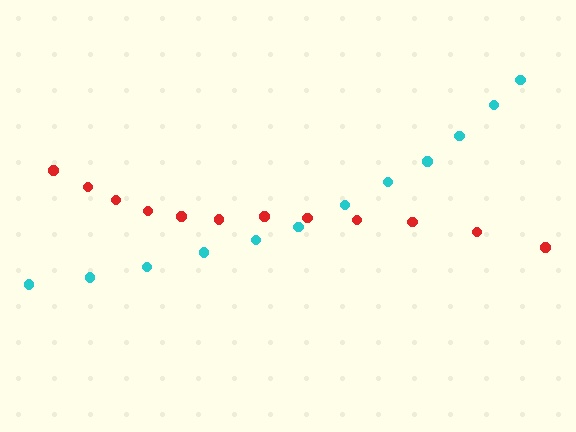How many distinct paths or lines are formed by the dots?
There are 2 distinct paths.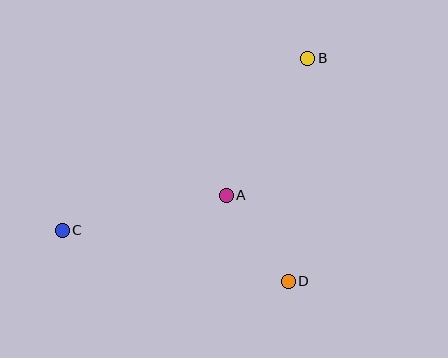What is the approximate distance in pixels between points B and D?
The distance between B and D is approximately 224 pixels.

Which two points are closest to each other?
Points A and D are closest to each other.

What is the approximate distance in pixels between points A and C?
The distance between A and C is approximately 167 pixels.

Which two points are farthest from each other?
Points B and C are farthest from each other.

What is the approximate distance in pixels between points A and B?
The distance between A and B is approximately 160 pixels.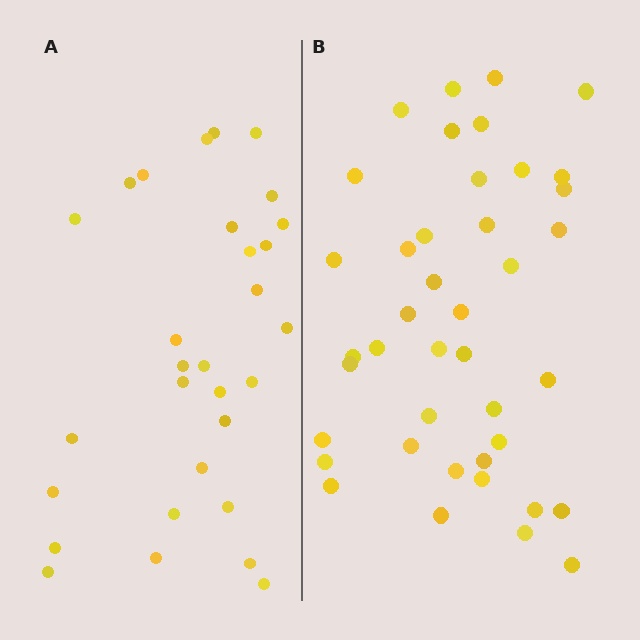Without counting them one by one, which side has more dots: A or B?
Region B (the right region) has more dots.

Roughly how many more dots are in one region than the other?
Region B has roughly 12 or so more dots than region A.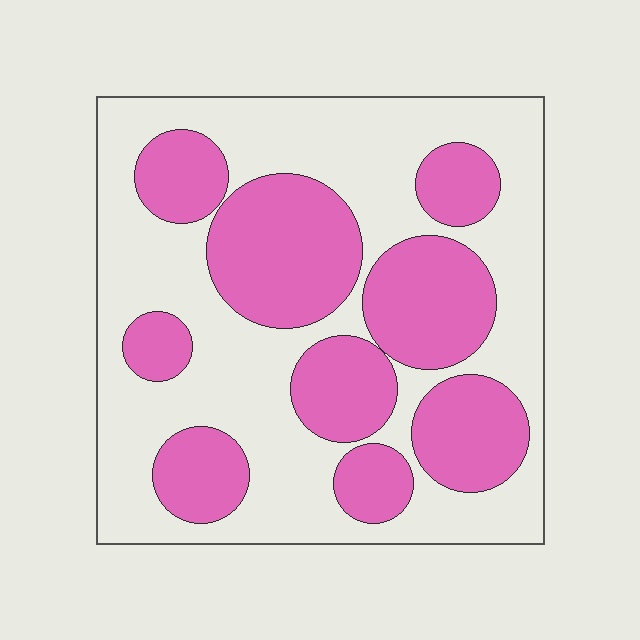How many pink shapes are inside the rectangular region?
9.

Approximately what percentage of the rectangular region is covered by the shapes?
Approximately 40%.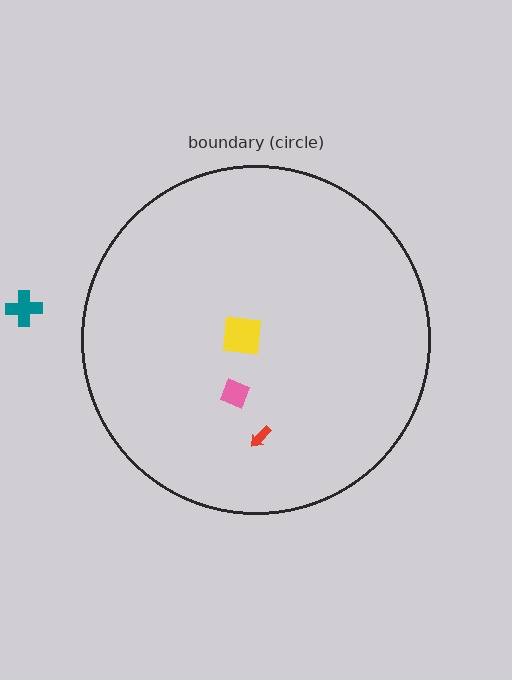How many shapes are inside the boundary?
3 inside, 1 outside.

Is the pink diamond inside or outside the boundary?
Inside.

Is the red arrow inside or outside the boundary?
Inside.